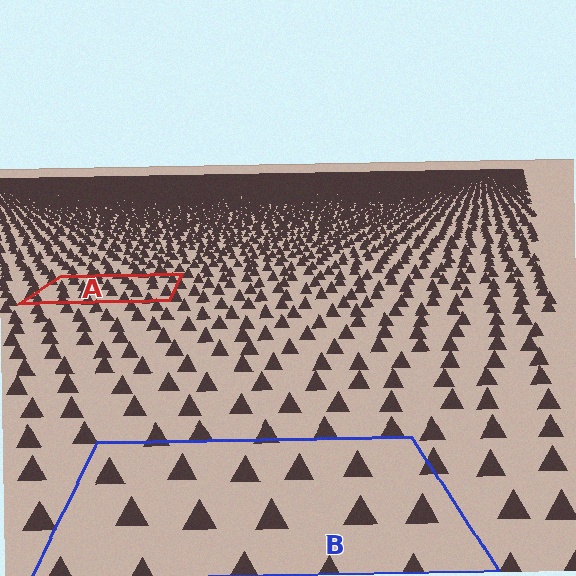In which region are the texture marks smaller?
The texture marks are smaller in region A, because it is farther away.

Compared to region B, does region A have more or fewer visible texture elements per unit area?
Region A has more texture elements per unit area — they are packed more densely because it is farther away.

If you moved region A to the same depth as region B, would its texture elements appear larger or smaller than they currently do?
They would appear larger. At a closer depth, the same texture elements are projected at a bigger on-screen size.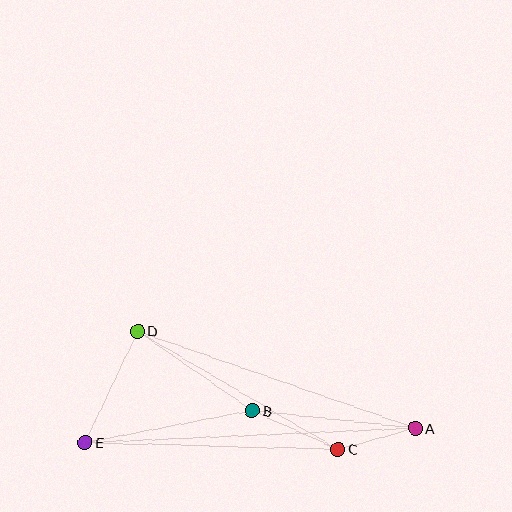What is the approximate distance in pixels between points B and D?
The distance between B and D is approximately 140 pixels.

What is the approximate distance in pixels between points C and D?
The distance between C and D is approximately 233 pixels.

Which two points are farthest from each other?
Points A and E are farthest from each other.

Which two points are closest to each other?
Points A and C are closest to each other.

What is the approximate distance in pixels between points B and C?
The distance between B and C is approximately 94 pixels.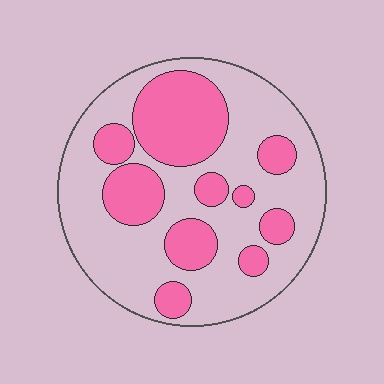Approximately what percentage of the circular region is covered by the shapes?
Approximately 35%.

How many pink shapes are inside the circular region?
10.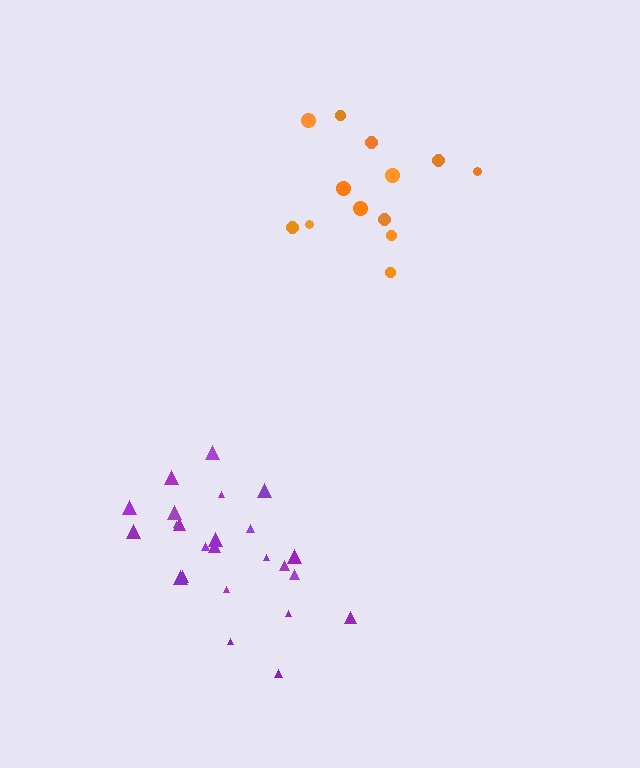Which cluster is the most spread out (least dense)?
Orange.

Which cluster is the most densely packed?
Purple.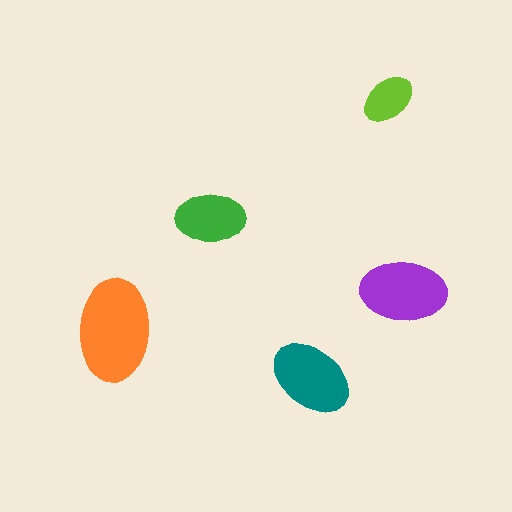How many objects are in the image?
There are 5 objects in the image.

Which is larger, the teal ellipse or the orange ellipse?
The orange one.